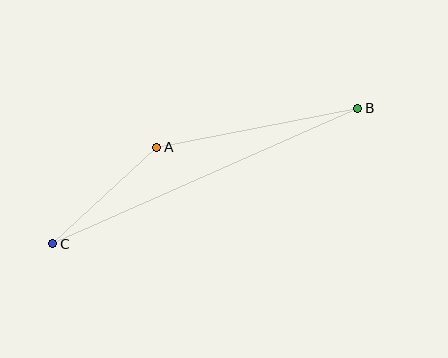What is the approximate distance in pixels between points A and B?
The distance between A and B is approximately 205 pixels.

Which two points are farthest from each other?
Points B and C are farthest from each other.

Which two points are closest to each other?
Points A and C are closest to each other.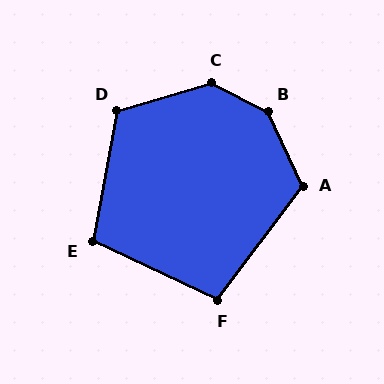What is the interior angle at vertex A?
Approximately 118 degrees (obtuse).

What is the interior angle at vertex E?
Approximately 105 degrees (obtuse).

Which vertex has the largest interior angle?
B, at approximately 141 degrees.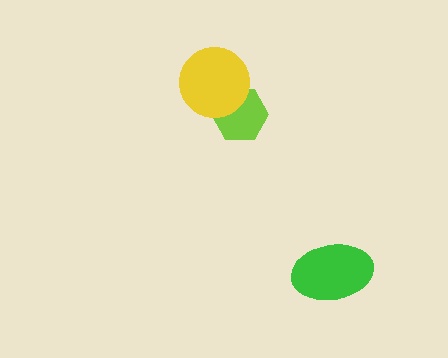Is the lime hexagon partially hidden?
Yes, it is partially covered by another shape.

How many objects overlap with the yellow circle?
1 object overlaps with the yellow circle.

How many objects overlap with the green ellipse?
0 objects overlap with the green ellipse.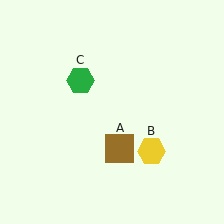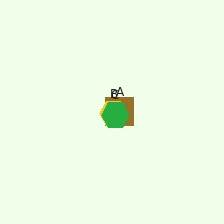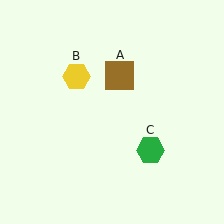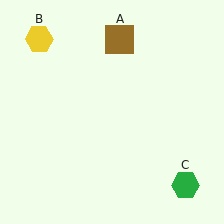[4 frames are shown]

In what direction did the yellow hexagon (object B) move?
The yellow hexagon (object B) moved up and to the left.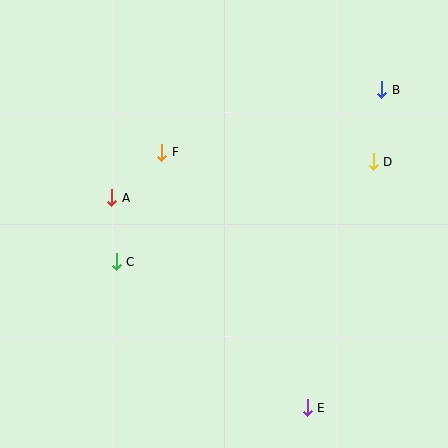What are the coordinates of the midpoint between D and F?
The midpoint between D and F is at (267, 157).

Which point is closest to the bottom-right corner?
Point E is closest to the bottom-right corner.